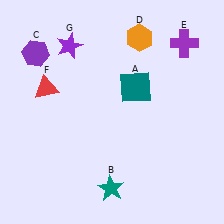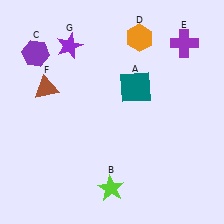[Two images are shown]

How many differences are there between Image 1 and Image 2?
There are 2 differences between the two images.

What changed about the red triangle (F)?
In Image 1, F is red. In Image 2, it changed to brown.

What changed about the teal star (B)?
In Image 1, B is teal. In Image 2, it changed to lime.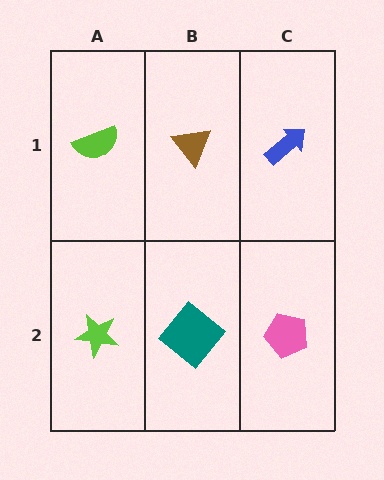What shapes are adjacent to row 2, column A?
A lime semicircle (row 1, column A), a teal diamond (row 2, column B).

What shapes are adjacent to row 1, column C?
A pink pentagon (row 2, column C), a brown triangle (row 1, column B).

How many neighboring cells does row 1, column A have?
2.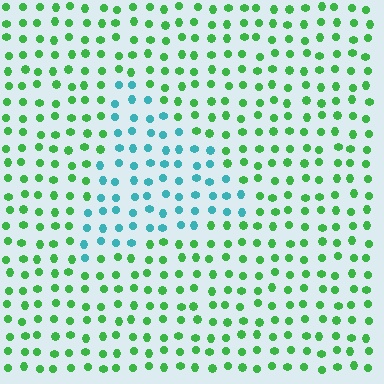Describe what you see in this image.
The image is filled with small green elements in a uniform arrangement. A triangle-shaped region is visible where the elements are tinted to a slightly different hue, forming a subtle color boundary.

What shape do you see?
I see a triangle.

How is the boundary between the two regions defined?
The boundary is defined purely by a slight shift in hue (about 57 degrees). Spacing, size, and orientation are identical on both sides.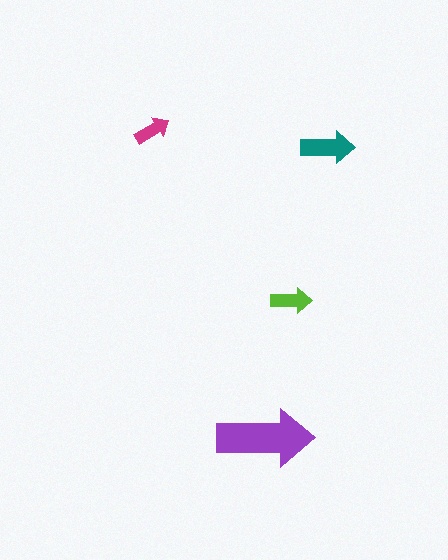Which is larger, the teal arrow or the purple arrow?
The purple one.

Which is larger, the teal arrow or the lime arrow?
The teal one.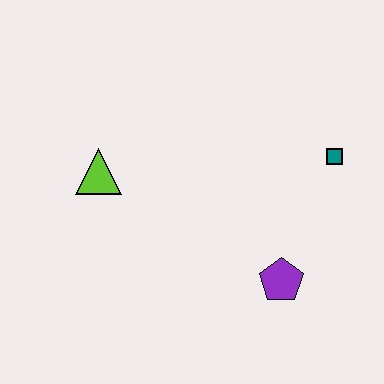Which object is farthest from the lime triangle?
The teal square is farthest from the lime triangle.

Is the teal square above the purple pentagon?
Yes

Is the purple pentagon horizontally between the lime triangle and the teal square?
Yes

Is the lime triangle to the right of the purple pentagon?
No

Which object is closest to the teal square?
The purple pentagon is closest to the teal square.